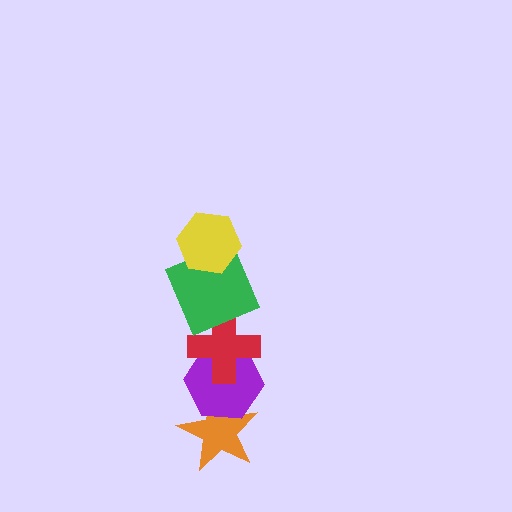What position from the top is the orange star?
The orange star is 5th from the top.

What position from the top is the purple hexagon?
The purple hexagon is 4th from the top.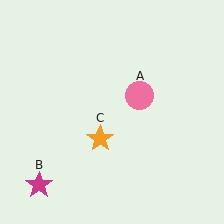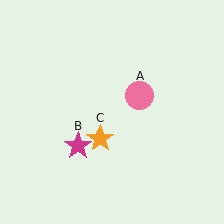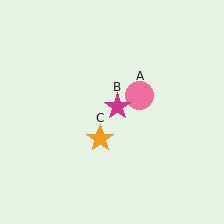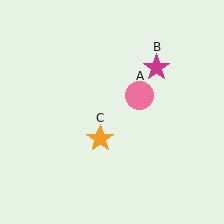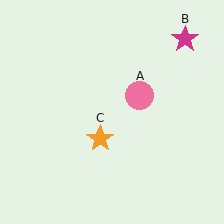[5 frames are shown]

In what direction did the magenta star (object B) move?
The magenta star (object B) moved up and to the right.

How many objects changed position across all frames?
1 object changed position: magenta star (object B).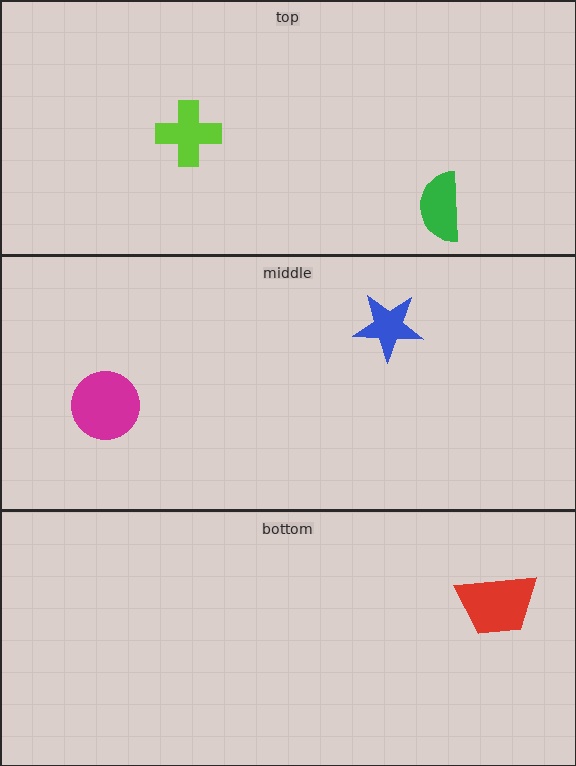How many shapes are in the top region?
2.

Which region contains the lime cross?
The top region.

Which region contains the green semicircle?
The top region.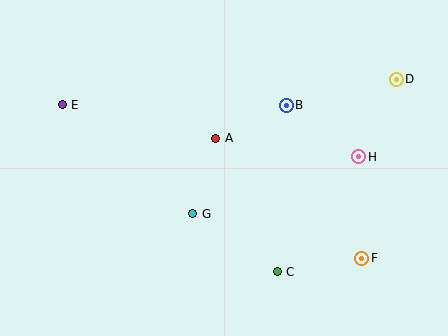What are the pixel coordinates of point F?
Point F is at (362, 258).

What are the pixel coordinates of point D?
Point D is at (396, 79).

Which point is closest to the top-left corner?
Point E is closest to the top-left corner.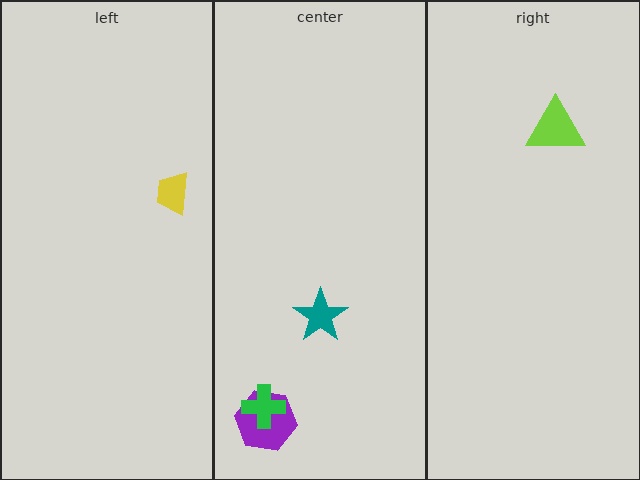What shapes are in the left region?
The yellow trapezoid.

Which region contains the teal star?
The center region.